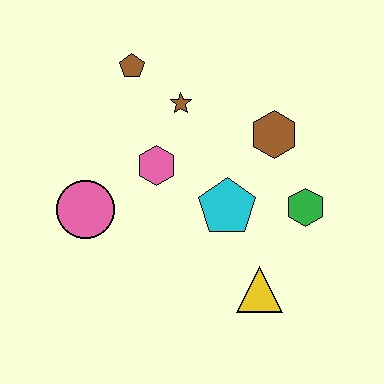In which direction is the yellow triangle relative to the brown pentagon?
The yellow triangle is below the brown pentagon.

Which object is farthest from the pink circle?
The green hexagon is farthest from the pink circle.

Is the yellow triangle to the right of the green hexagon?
No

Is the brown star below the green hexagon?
No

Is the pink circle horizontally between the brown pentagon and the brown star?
No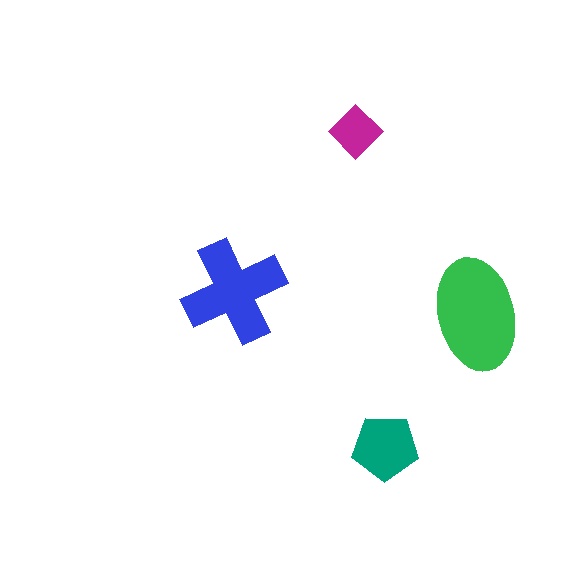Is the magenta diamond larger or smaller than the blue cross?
Smaller.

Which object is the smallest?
The magenta diamond.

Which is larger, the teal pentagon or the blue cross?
The blue cross.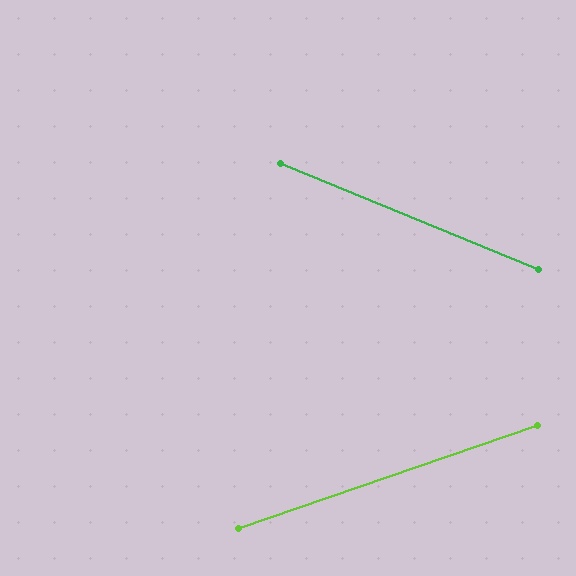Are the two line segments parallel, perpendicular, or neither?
Neither parallel nor perpendicular — they differ by about 41°.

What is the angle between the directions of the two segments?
Approximately 41 degrees.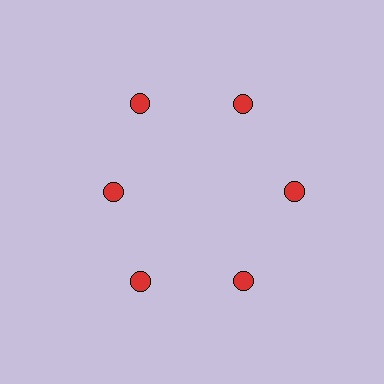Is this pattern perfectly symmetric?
No. The 6 red circles are arranged in a ring, but one element near the 9 o'clock position is pulled inward toward the center, breaking the 6-fold rotational symmetry.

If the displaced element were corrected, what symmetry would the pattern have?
It would have 6-fold rotational symmetry — the pattern would map onto itself every 60 degrees.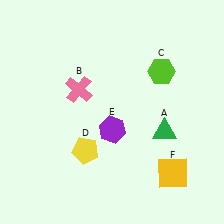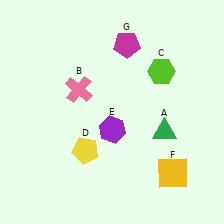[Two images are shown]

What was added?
A magenta pentagon (G) was added in Image 2.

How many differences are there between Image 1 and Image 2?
There is 1 difference between the two images.